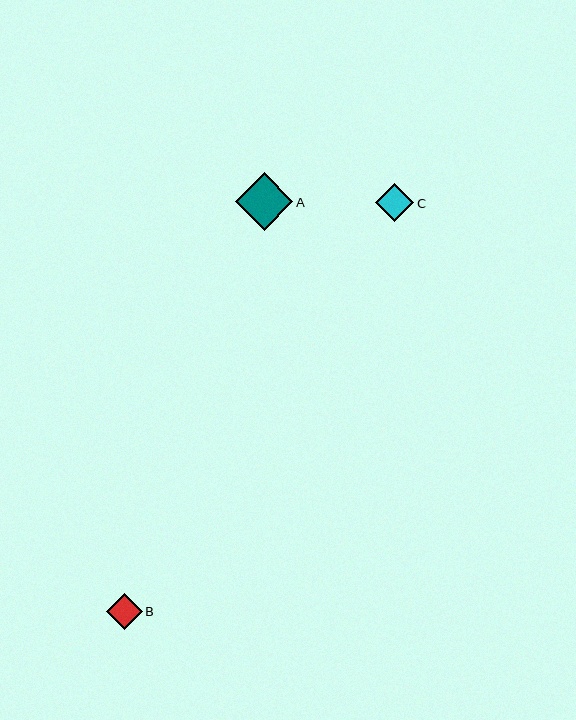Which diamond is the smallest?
Diamond B is the smallest with a size of approximately 36 pixels.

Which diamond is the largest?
Diamond A is the largest with a size of approximately 58 pixels.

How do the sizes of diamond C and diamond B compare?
Diamond C and diamond B are approximately the same size.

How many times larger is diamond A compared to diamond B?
Diamond A is approximately 1.6 times the size of diamond B.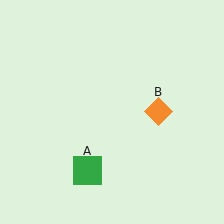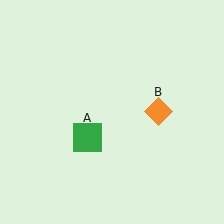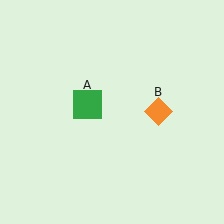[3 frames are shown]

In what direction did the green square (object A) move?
The green square (object A) moved up.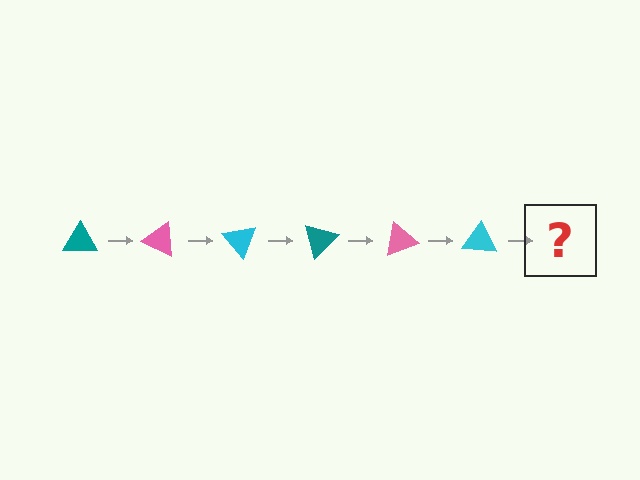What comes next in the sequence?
The next element should be a teal triangle, rotated 150 degrees from the start.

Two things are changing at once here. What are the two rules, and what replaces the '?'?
The two rules are that it rotates 25 degrees each step and the color cycles through teal, pink, and cyan. The '?' should be a teal triangle, rotated 150 degrees from the start.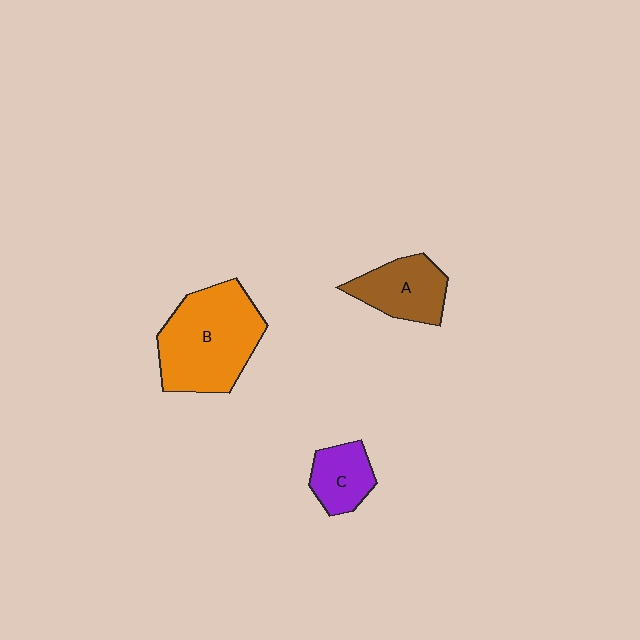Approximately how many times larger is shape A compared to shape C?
Approximately 1.3 times.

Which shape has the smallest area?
Shape C (purple).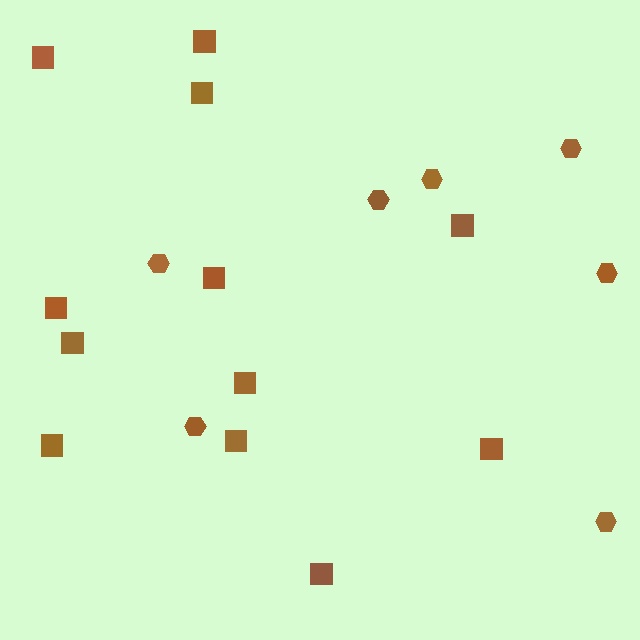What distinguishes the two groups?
There are 2 groups: one group of squares (12) and one group of hexagons (7).